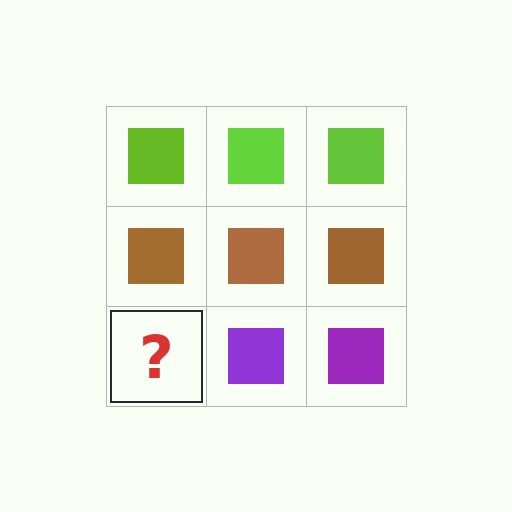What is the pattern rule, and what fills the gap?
The rule is that each row has a consistent color. The gap should be filled with a purple square.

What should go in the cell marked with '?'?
The missing cell should contain a purple square.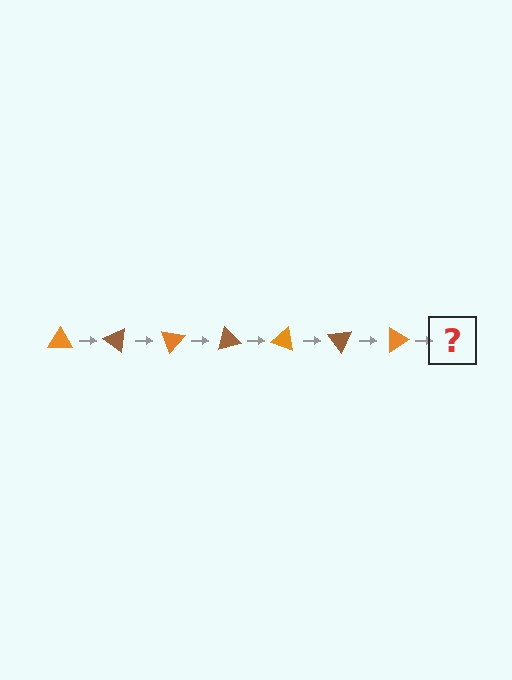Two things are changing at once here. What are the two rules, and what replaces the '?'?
The two rules are that it rotates 35 degrees each step and the color cycles through orange and brown. The '?' should be a brown triangle, rotated 245 degrees from the start.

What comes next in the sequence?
The next element should be a brown triangle, rotated 245 degrees from the start.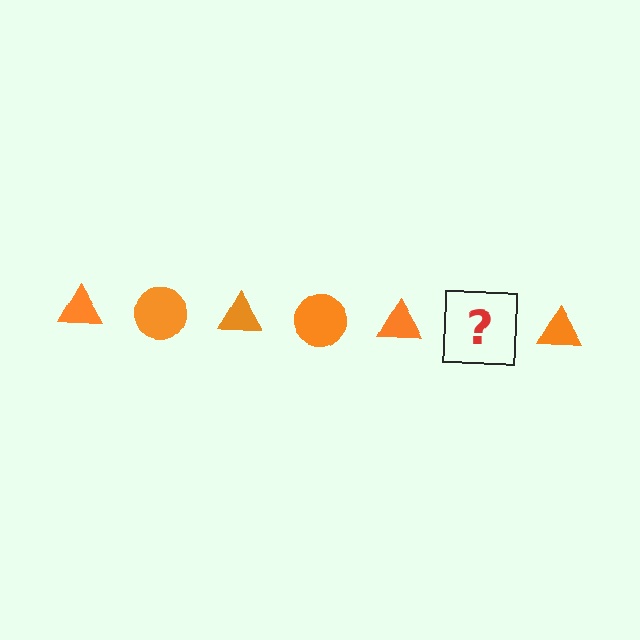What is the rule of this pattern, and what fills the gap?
The rule is that the pattern cycles through triangle, circle shapes in orange. The gap should be filled with an orange circle.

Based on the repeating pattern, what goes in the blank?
The blank should be an orange circle.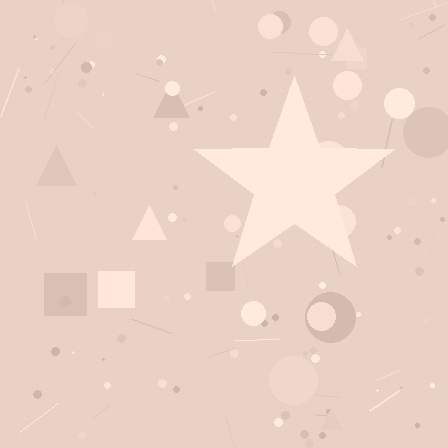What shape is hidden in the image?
A star is hidden in the image.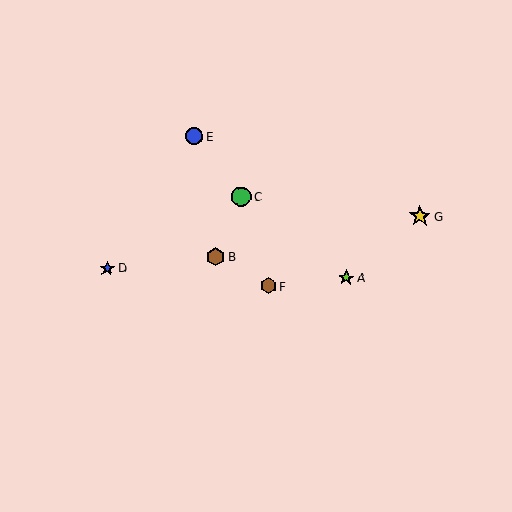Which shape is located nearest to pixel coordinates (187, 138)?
The blue circle (labeled E) at (194, 136) is nearest to that location.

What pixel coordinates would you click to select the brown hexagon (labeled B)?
Click at (216, 257) to select the brown hexagon B.